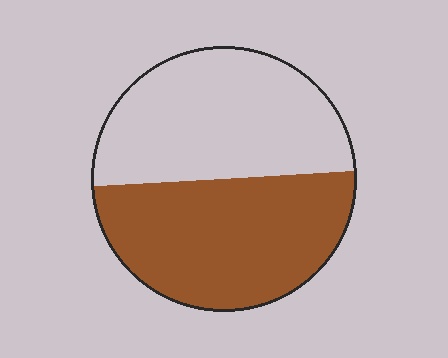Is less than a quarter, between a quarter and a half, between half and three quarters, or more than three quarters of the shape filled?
Between half and three quarters.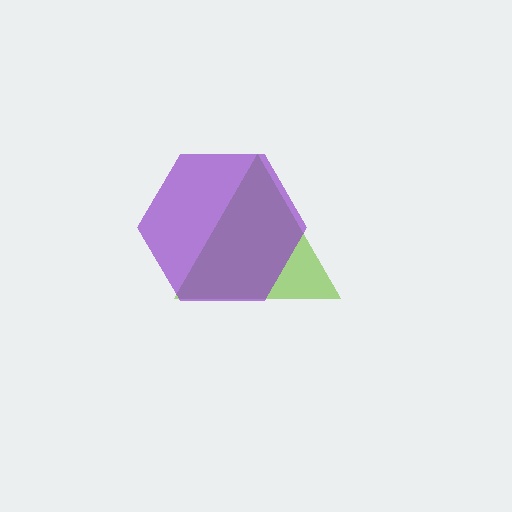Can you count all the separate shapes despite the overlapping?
Yes, there are 2 separate shapes.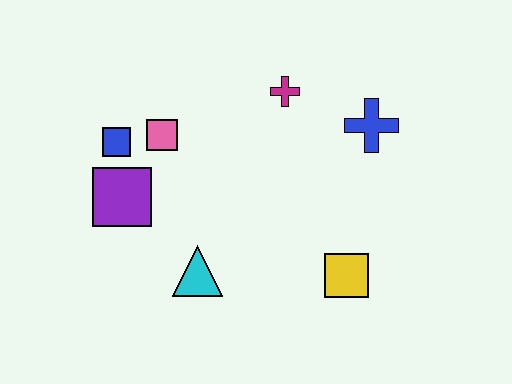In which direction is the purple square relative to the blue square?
The purple square is below the blue square.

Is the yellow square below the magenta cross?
Yes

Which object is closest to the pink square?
The blue square is closest to the pink square.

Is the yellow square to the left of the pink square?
No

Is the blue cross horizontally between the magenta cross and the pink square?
No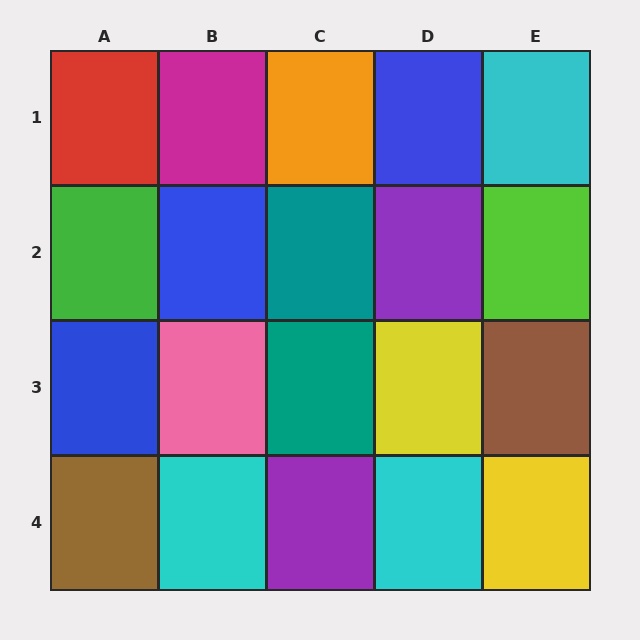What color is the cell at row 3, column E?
Brown.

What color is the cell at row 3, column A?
Blue.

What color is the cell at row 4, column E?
Yellow.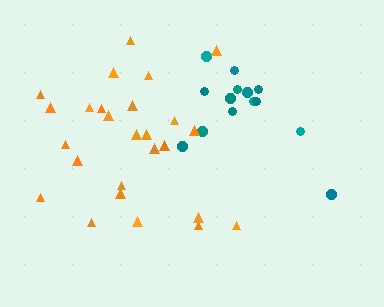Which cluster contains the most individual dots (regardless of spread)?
Orange (26).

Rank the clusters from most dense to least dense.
teal, orange.